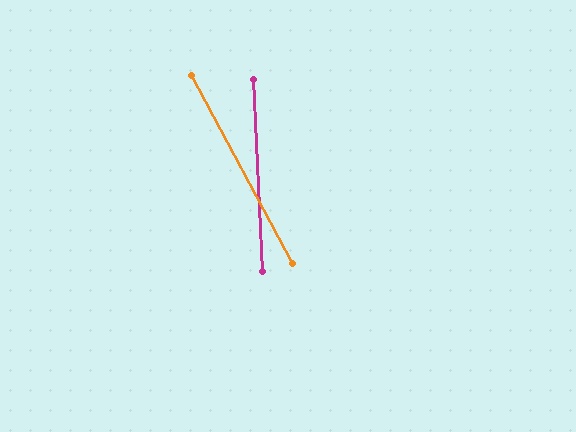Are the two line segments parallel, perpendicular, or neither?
Neither parallel nor perpendicular — they differ by about 26°.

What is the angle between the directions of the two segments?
Approximately 26 degrees.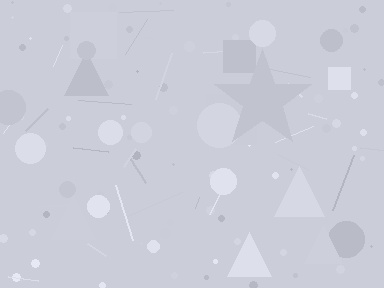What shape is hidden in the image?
A star is hidden in the image.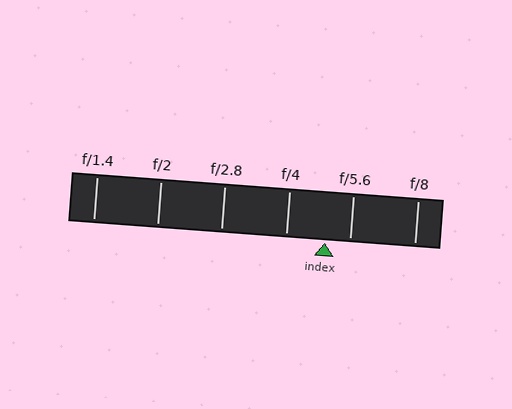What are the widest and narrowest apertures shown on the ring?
The widest aperture shown is f/1.4 and the narrowest is f/8.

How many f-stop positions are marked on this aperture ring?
There are 6 f-stop positions marked.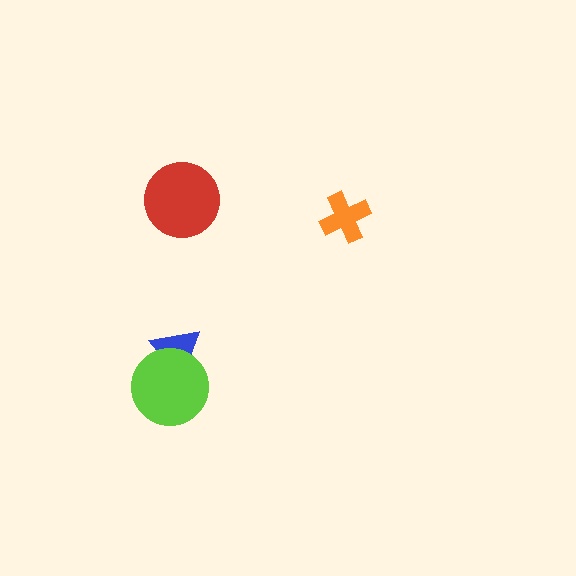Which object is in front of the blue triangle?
The lime circle is in front of the blue triangle.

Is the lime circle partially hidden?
No, no other shape covers it.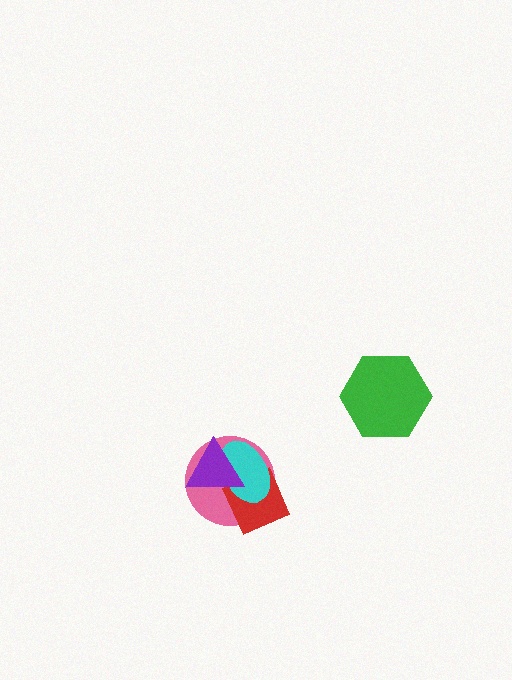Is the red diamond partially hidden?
Yes, it is partially covered by another shape.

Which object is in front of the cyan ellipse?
The purple triangle is in front of the cyan ellipse.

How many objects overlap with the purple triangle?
3 objects overlap with the purple triangle.